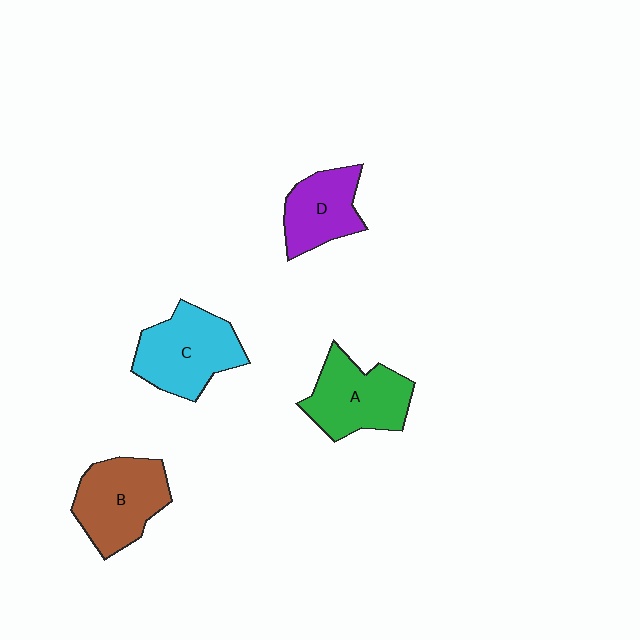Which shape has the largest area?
Shape C (cyan).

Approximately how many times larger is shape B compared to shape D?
Approximately 1.3 times.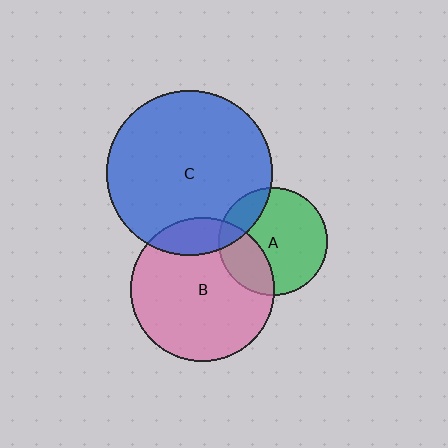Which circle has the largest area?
Circle C (blue).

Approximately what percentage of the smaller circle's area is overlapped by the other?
Approximately 20%.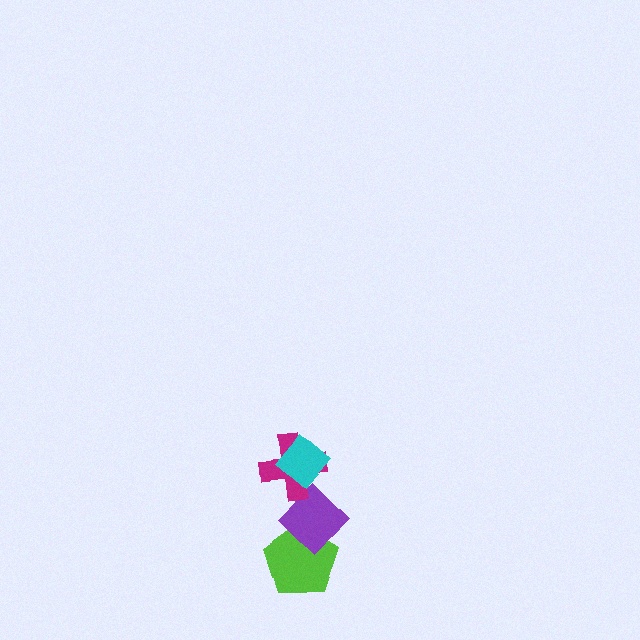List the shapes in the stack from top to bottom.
From top to bottom: the cyan diamond, the magenta cross, the purple diamond, the lime pentagon.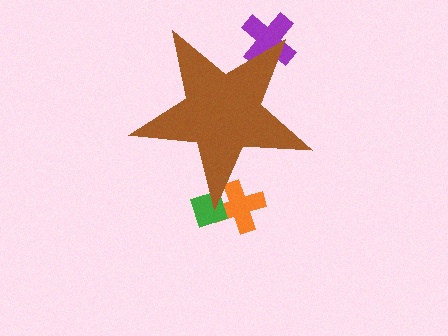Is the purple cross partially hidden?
Yes, the purple cross is partially hidden behind the brown star.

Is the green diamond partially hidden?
Yes, the green diamond is partially hidden behind the brown star.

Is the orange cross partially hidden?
Yes, the orange cross is partially hidden behind the brown star.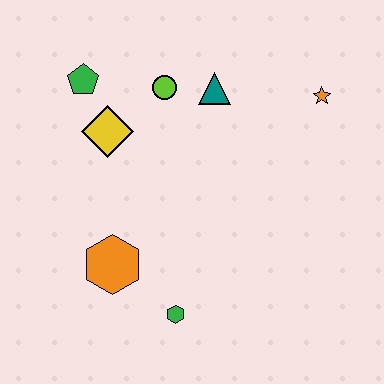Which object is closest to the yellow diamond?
The green pentagon is closest to the yellow diamond.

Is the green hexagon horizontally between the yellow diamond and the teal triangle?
Yes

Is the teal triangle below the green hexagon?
No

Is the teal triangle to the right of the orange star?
No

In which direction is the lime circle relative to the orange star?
The lime circle is to the left of the orange star.